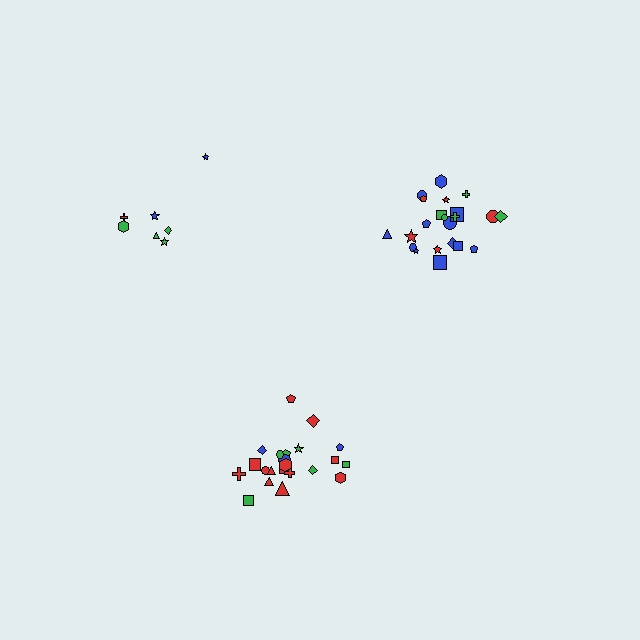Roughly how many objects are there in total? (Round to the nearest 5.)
Roughly 50 objects in total.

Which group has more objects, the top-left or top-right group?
The top-right group.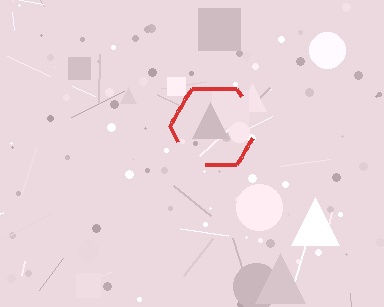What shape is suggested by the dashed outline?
The dashed outline suggests a hexagon.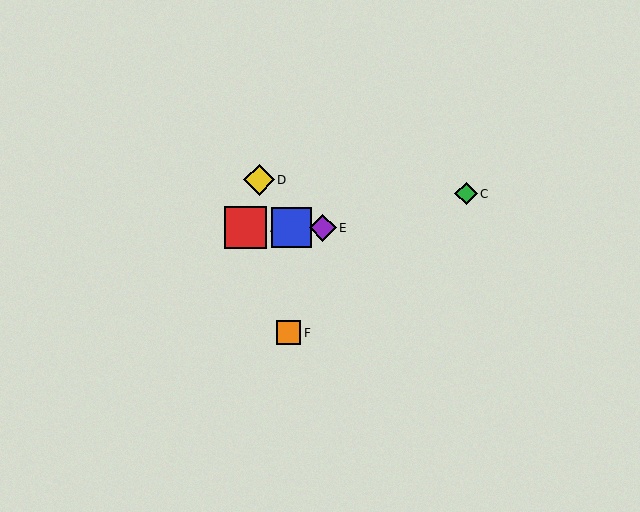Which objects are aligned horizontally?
Objects A, B, E are aligned horizontally.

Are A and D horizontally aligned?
No, A is at y≈228 and D is at y≈180.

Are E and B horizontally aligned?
Yes, both are at y≈228.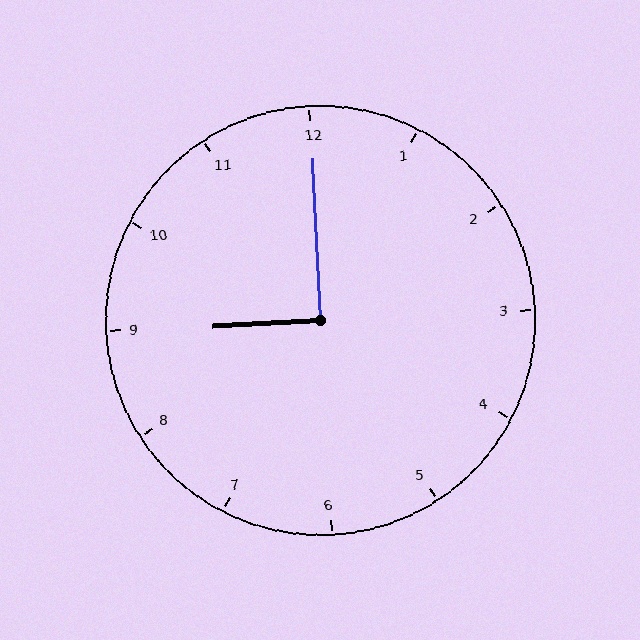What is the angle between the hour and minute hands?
Approximately 90 degrees.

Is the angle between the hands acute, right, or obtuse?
It is right.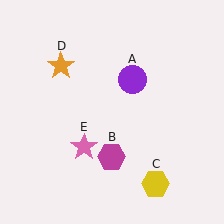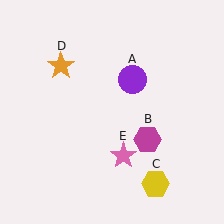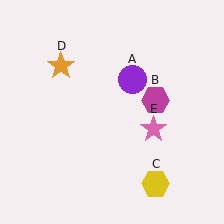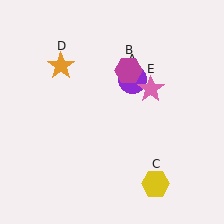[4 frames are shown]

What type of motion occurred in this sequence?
The magenta hexagon (object B), pink star (object E) rotated counterclockwise around the center of the scene.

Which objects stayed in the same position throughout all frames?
Purple circle (object A) and yellow hexagon (object C) and orange star (object D) remained stationary.